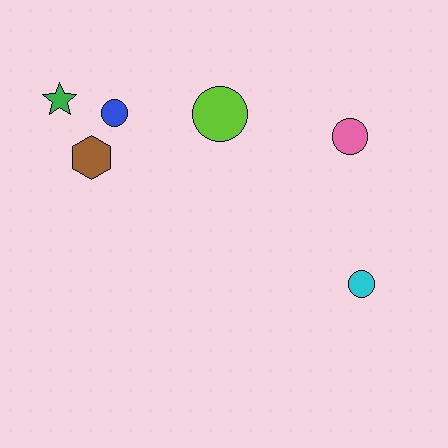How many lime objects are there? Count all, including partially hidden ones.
There is 1 lime object.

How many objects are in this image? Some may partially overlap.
There are 6 objects.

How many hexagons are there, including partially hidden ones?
There is 1 hexagon.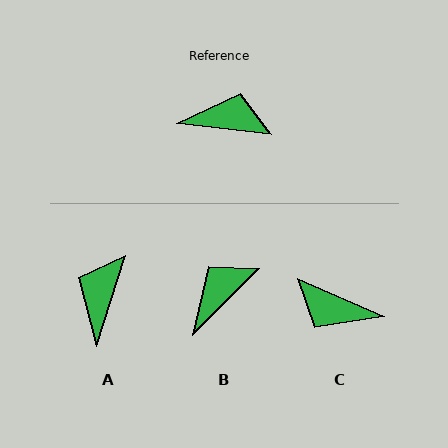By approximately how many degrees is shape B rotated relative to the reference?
Approximately 52 degrees counter-clockwise.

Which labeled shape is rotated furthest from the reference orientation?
C, about 163 degrees away.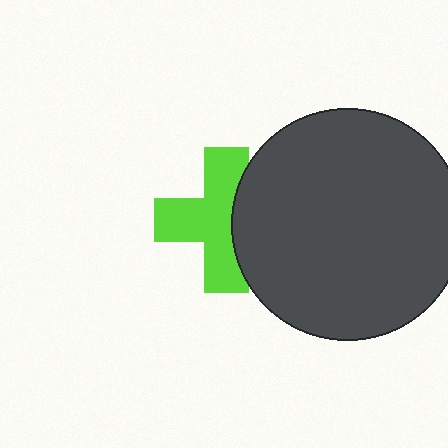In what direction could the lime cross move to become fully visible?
The lime cross could move left. That would shift it out from behind the dark gray circle entirely.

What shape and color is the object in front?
The object in front is a dark gray circle.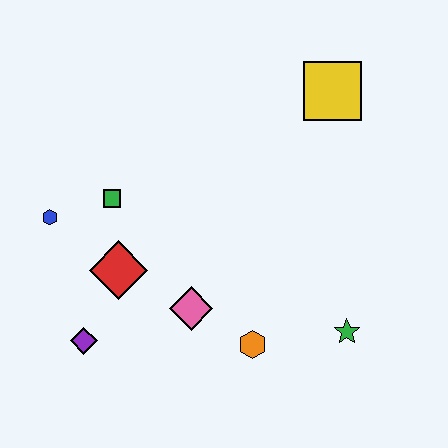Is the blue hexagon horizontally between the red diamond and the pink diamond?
No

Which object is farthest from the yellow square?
The purple diamond is farthest from the yellow square.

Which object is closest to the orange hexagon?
The pink diamond is closest to the orange hexagon.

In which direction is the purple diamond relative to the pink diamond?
The purple diamond is to the left of the pink diamond.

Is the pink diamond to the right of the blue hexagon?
Yes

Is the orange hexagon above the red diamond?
No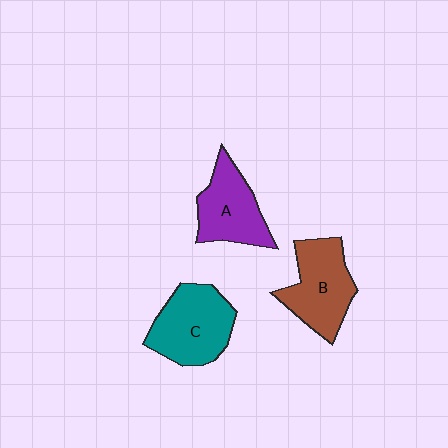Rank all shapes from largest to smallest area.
From largest to smallest: C (teal), B (brown), A (purple).